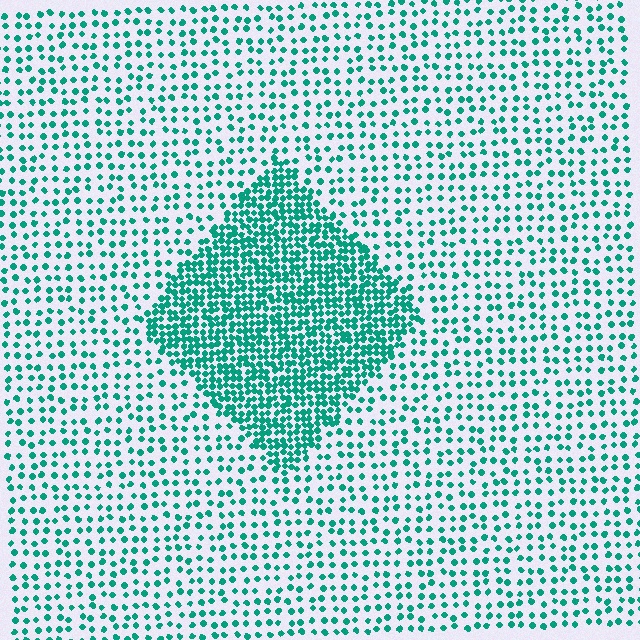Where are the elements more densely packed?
The elements are more densely packed inside the diamond boundary.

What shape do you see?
I see a diamond.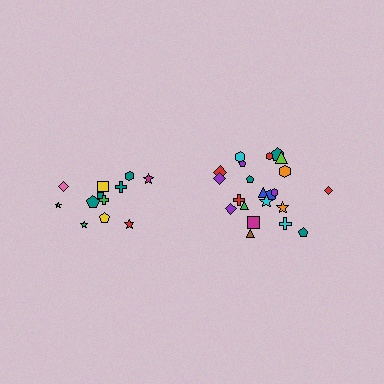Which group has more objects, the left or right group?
The right group.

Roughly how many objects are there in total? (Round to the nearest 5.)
Roughly 35 objects in total.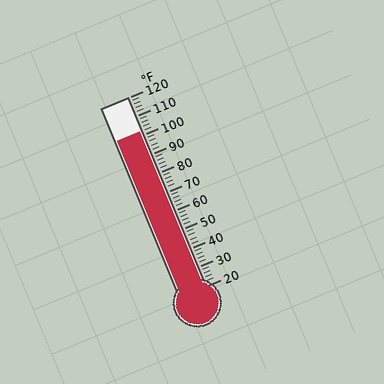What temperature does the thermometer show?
The thermometer shows approximately 102°F.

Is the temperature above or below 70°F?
The temperature is above 70°F.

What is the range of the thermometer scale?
The thermometer scale ranges from 20°F to 120°F.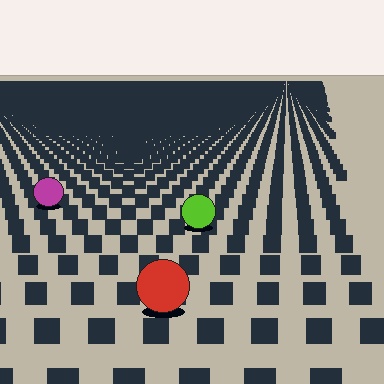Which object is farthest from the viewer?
The magenta circle is farthest from the viewer. It appears smaller and the ground texture around it is denser.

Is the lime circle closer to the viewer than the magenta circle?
Yes. The lime circle is closer — you can tell from the texture gradient: the ground texture is coarser near it.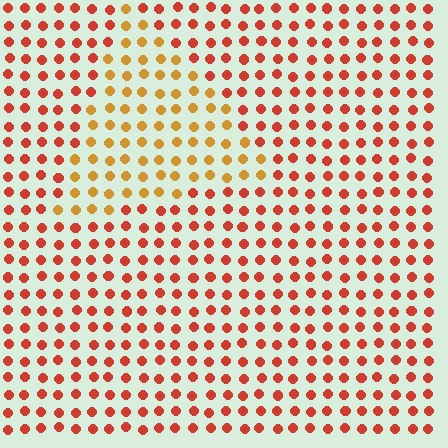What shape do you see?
I see a triangle.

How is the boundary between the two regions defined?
The boundary is defined purely by a slight shift in hue (about 34 degrees). Spacing, size, and orientation are identical on both sides.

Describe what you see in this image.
The image is filled with small red elements in a uniform arrangement. A triangle-shaped region is visible where the elements are tinted to a slightly different hue, forming a subtle color boundary.